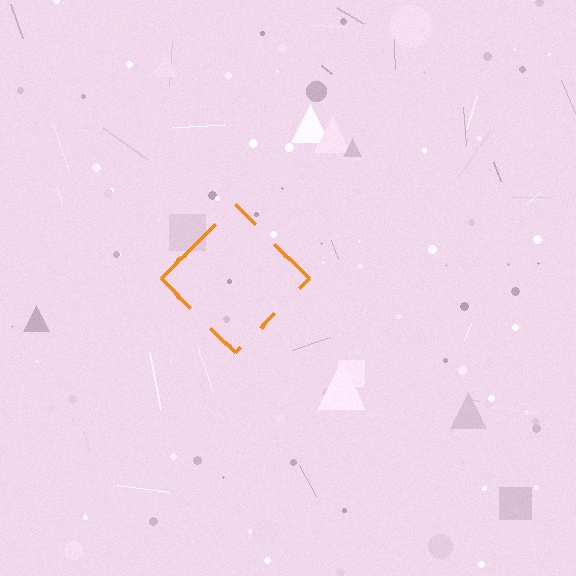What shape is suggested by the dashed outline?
The dashed outline suggests a diamond.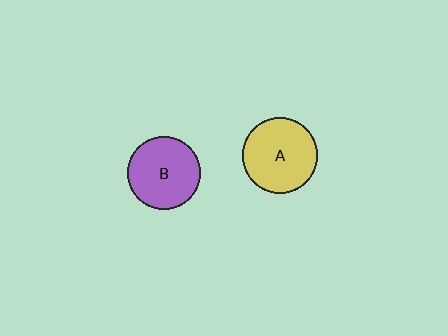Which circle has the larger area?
Circle A (yellow).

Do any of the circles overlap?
No, none of the circles overlap.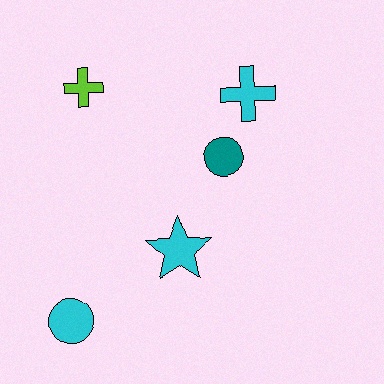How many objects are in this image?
There are 5 objects.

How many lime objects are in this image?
There is 1 lime object.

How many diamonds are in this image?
There are no diamonds.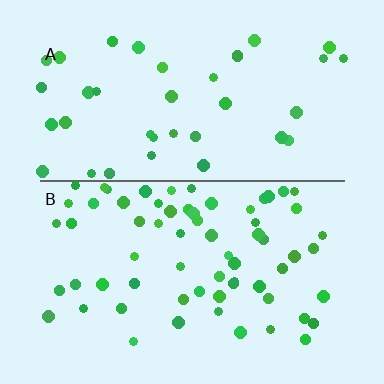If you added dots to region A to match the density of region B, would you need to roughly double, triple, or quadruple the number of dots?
Approximately double.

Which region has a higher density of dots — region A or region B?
B (the bottom).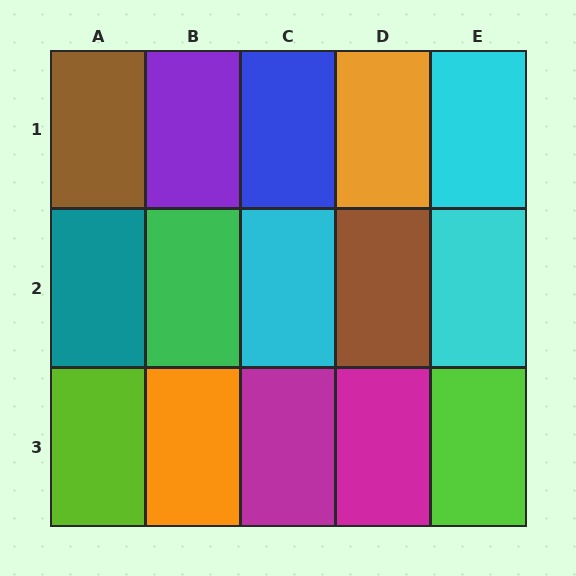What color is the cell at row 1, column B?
Purple.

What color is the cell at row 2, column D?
Brown.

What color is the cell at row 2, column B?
Green.